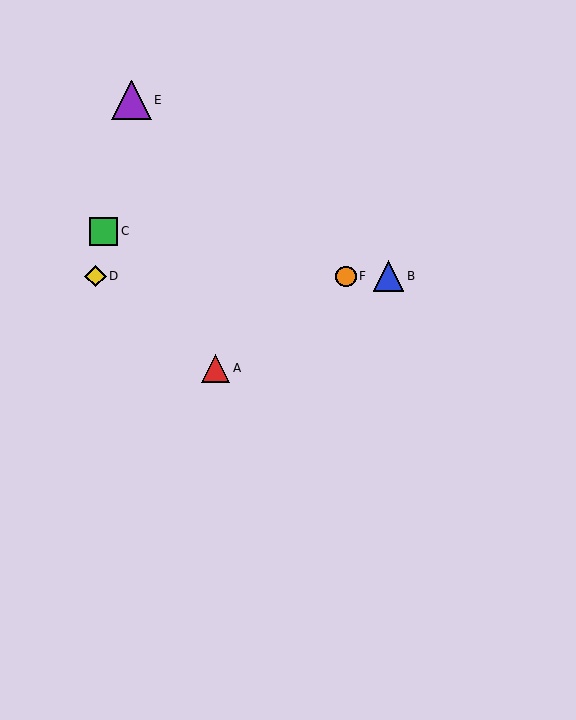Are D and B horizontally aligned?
Yes, both are at y≈276.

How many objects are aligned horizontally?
3 objects (B, D, F) are aligned horizontally.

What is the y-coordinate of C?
Object C is at y≈231.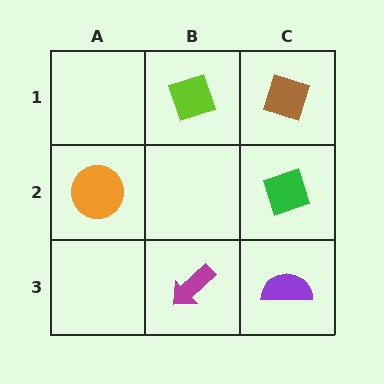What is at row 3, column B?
A magenta arrow.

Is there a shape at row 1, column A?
No, that cell is empty.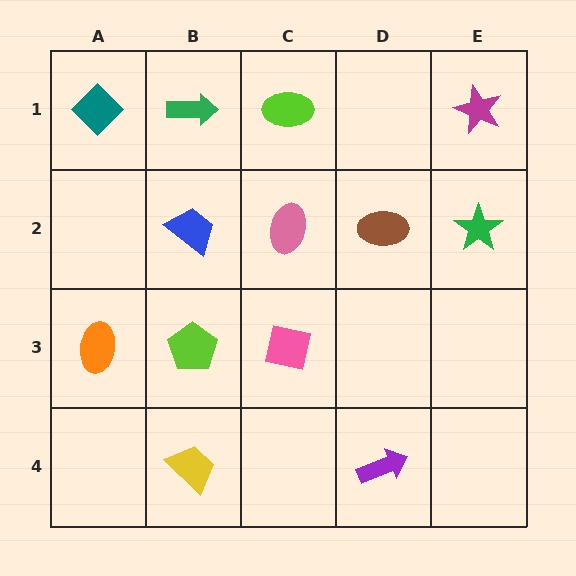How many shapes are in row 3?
3 shapes.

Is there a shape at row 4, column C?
No, that cell is empty.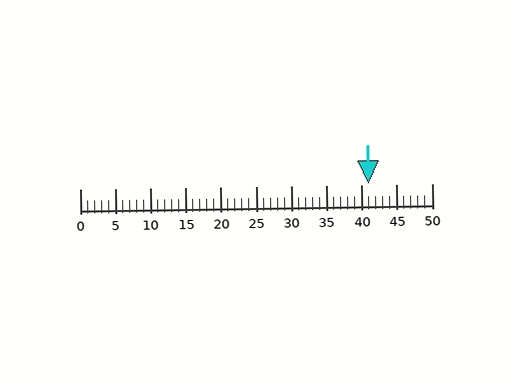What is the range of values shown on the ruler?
The ruler shows values from 0 to 50.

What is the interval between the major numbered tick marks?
The major tick marks are spaced 5 units apart.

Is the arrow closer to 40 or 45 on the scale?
The arrow is closer to 40.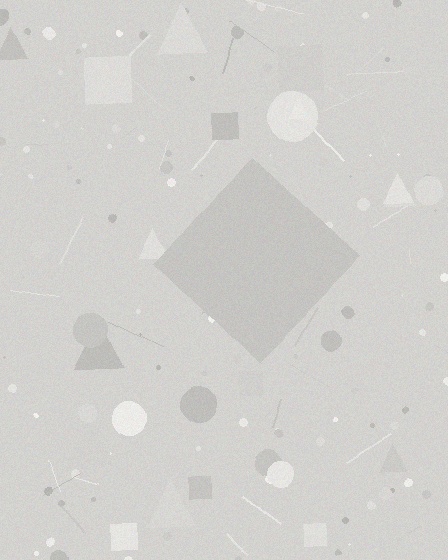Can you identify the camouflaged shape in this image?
The camouflaged shape is a diamond.